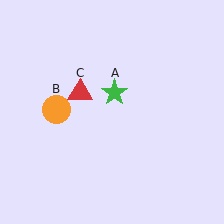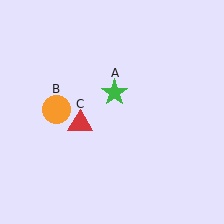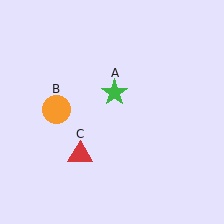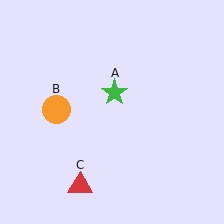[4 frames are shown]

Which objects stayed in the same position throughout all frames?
Green star (object A) and orange circle (object B) remained stationary.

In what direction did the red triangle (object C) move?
The red triangle (object C) moved down.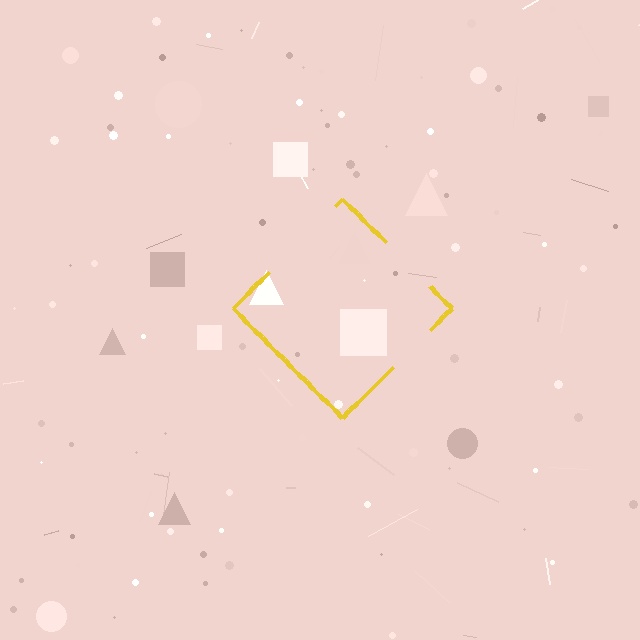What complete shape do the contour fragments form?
The contour fragments form a diamond.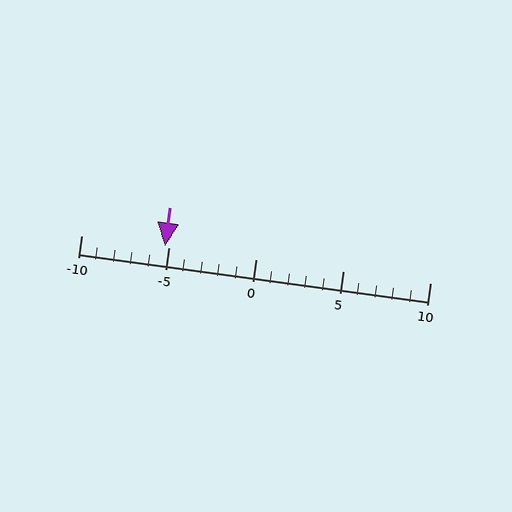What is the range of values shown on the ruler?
The ruler shows values from -10 to 10.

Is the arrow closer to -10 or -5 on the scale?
The arrow is closer to -5.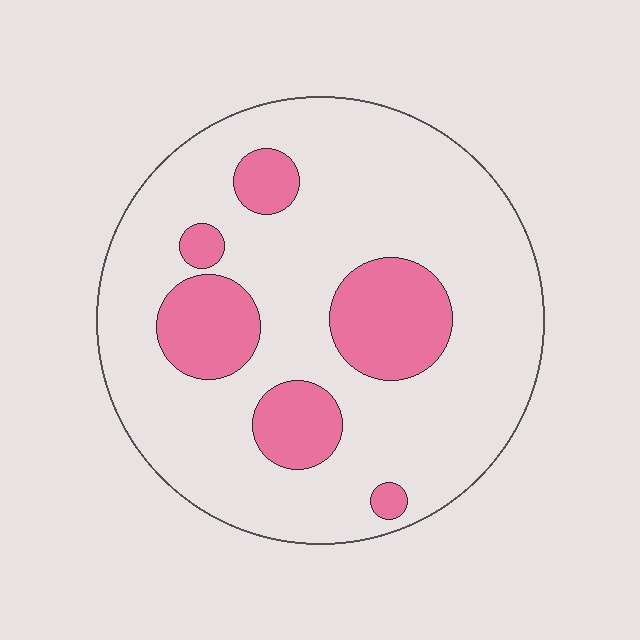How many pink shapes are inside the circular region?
6.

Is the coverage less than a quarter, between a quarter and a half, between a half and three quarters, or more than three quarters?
Less than a quarter.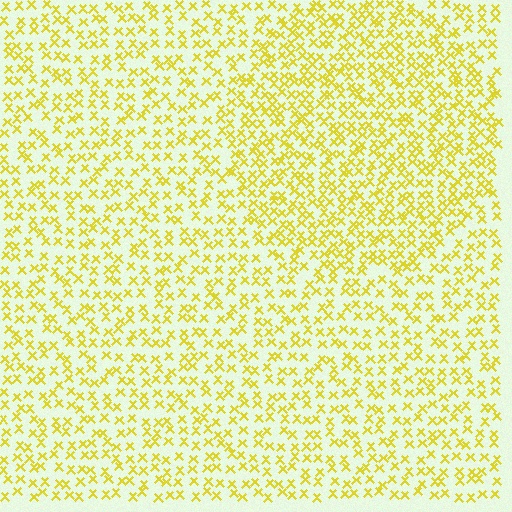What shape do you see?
I see a circle.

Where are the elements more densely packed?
The elements are more densely packed inside the circle boundary.